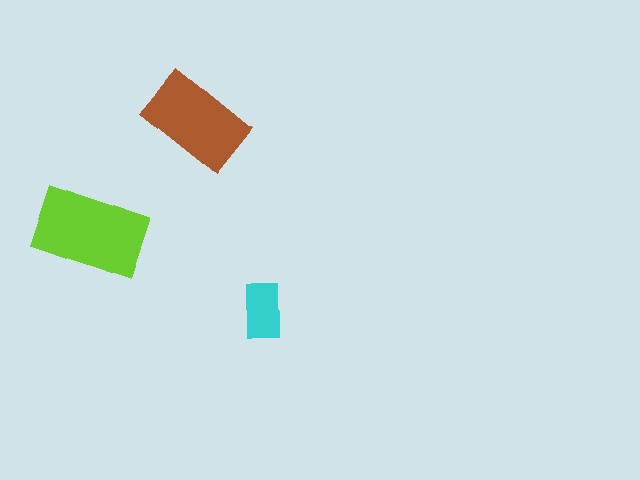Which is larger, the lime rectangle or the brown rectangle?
The lime one.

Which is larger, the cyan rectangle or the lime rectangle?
The lime one.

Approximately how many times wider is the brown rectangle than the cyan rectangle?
About 2 times wider.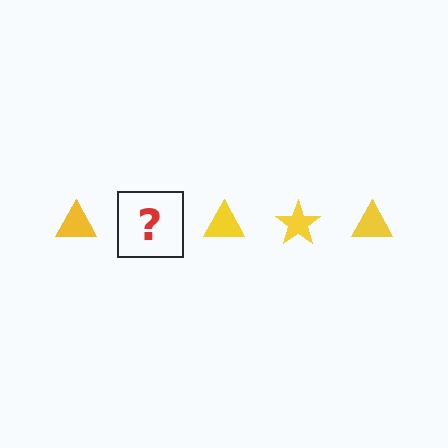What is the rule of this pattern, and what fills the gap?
The rule is that the pattern cycles through triangle, star shapes in yellow. The gap should be filled with a yellow star.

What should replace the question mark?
The question mark should be replaced with a yellow star.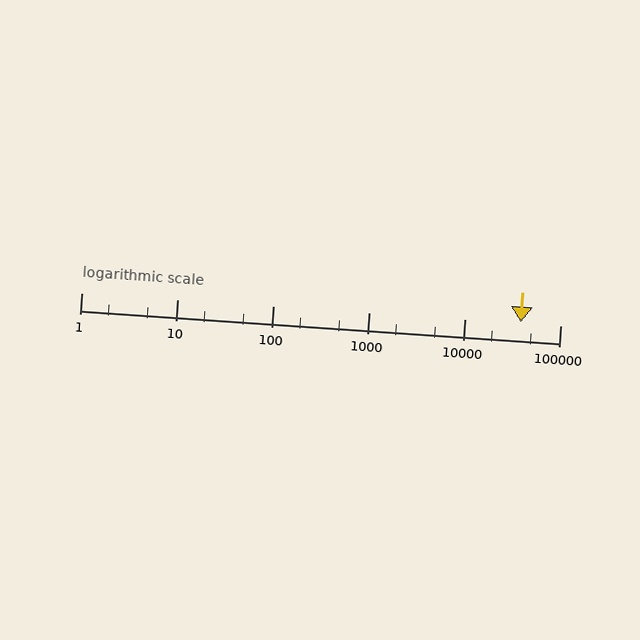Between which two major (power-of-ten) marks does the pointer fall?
The pointer is between 10000 and 100000.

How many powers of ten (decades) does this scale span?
The scale spans 5 decades, from 1 to 100000.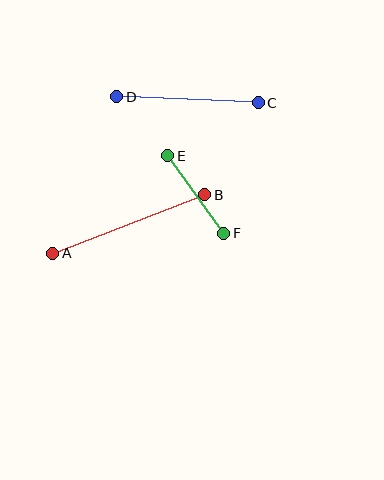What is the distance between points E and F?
The distance is approximately 95 pixels.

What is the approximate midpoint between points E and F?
The midpoint is at approximately (196, 194) pixels.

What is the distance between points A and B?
The distance is approximately 163 pixels.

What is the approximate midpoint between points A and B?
The midpoint is at approximately (129, 224) pixels.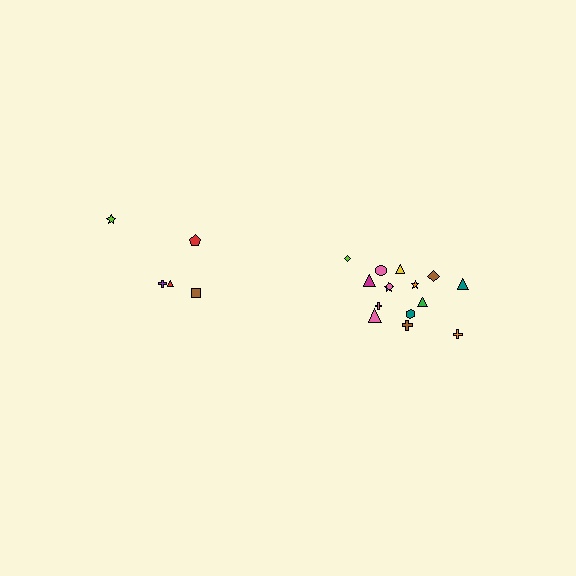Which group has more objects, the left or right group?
The right group.